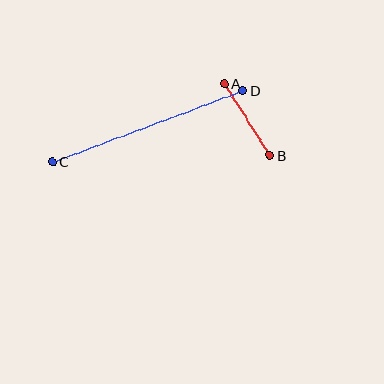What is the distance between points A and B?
The distance is approximately 85 pixels.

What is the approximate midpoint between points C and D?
The midpoint is at approximately (147, 126) pixels.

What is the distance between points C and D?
The distance is approximately 203 pixels.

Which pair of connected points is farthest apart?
Points C and D are farthest apart.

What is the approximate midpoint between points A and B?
The midpoint is at approximately (247, 119) pixels.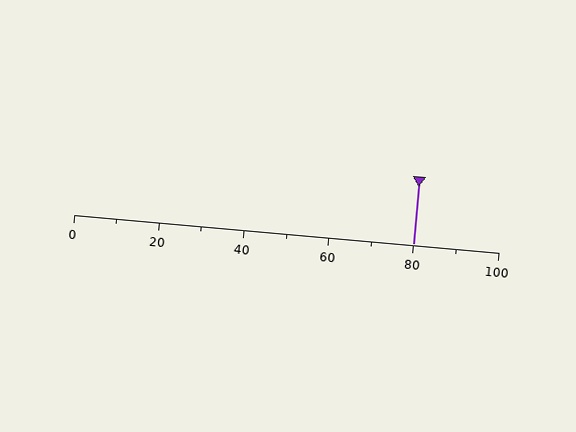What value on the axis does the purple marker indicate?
The marker indicates approximately 80.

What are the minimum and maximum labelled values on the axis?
The axis runs from 0 to 100.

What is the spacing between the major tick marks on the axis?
The major ticks are spaced 20 apart.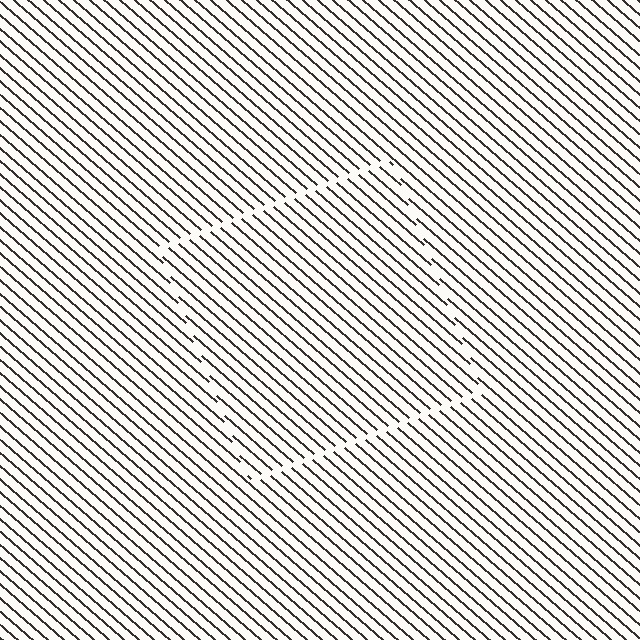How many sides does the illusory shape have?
4 sides — the line-ends trace a square.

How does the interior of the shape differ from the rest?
The interior of the shape contains the same grating, shifted by half a period — the contour is defined by the phase discontinuity where line-ends from the inner and outer gratings abut.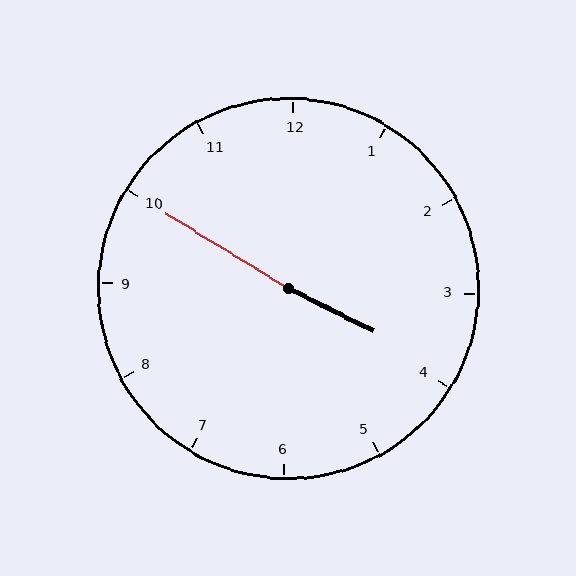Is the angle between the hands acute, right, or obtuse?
It is obtuse.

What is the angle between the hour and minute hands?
Approximately 175 degrees.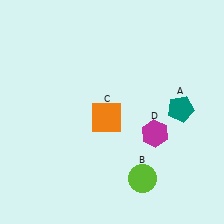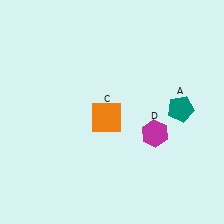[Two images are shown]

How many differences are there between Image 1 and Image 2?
There is 1 difference between the two images.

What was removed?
The lime circle (B) was removed in Image 2.